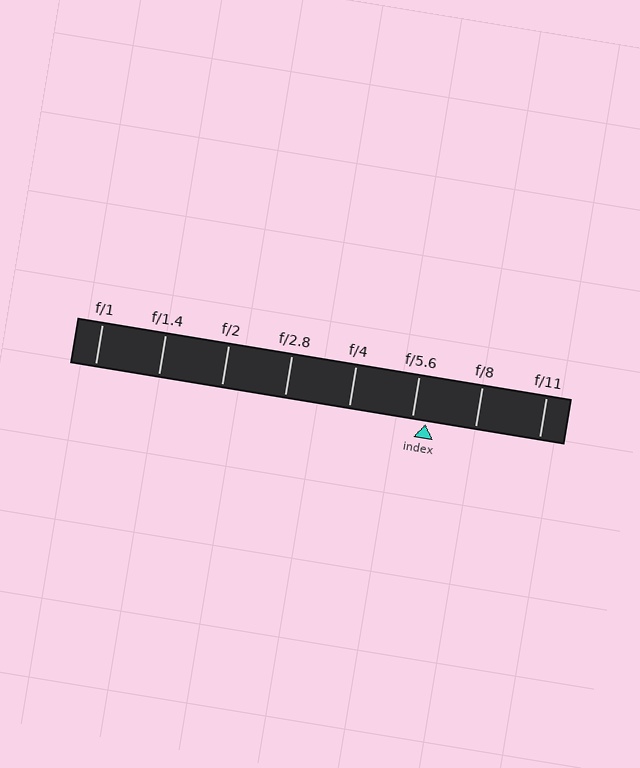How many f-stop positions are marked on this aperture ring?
There are 8 f-stop positions marked.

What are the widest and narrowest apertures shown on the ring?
The widest aperture shown is f/1 and the narrowest is f/11.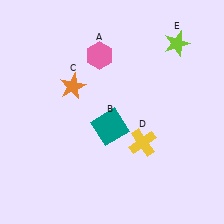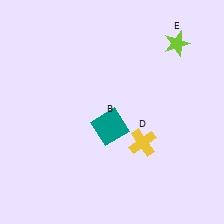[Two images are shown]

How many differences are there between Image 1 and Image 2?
There are 2 differences between the two images.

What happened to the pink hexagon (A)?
The pink hexagon (A) was removed in Image 2. It was in the top-left area of Image 1.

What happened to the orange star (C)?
The orange star (C) was removed in Image 2. It was in the top-left area of Image 1.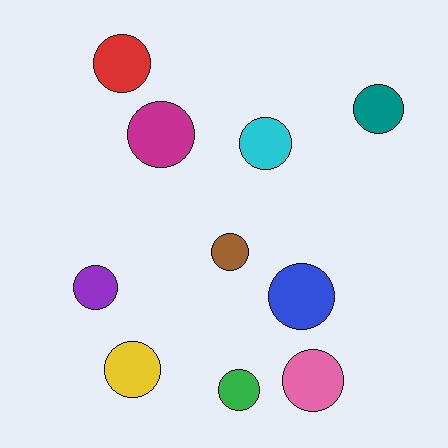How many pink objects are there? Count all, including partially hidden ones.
There is 1 pink object.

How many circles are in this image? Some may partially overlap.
There are 10 circles.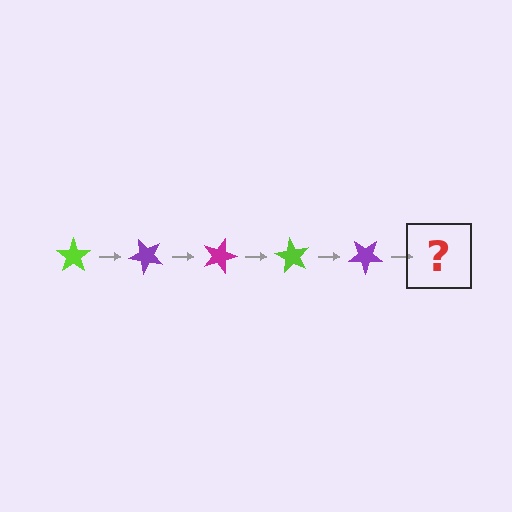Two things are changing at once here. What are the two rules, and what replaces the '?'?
The two rules are that it rotates 45 degrees each step and the color cycles through lime, purple, and magenta. The '?' should be a magenta star, rotated 225 degrees from the start.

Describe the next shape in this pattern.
It should be a magenta star, rotated 225 degrees from the start.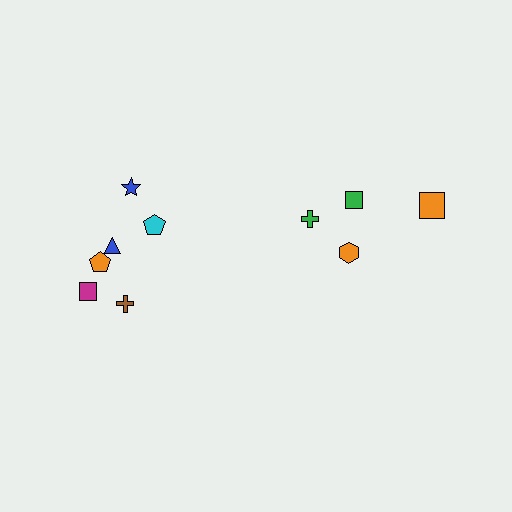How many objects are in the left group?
There are 6 objects.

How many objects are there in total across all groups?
There are 10 objects.